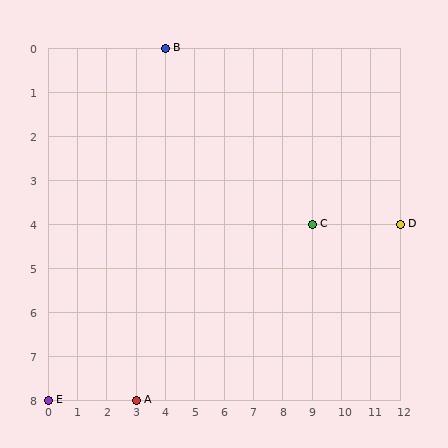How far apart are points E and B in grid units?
Points E and B are 4 columns and 8 rows apart (about 8.9 grid units diagonally).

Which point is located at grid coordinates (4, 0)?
Point B is at (4, 0).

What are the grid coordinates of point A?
Point A is at grid coordinates (3, 8).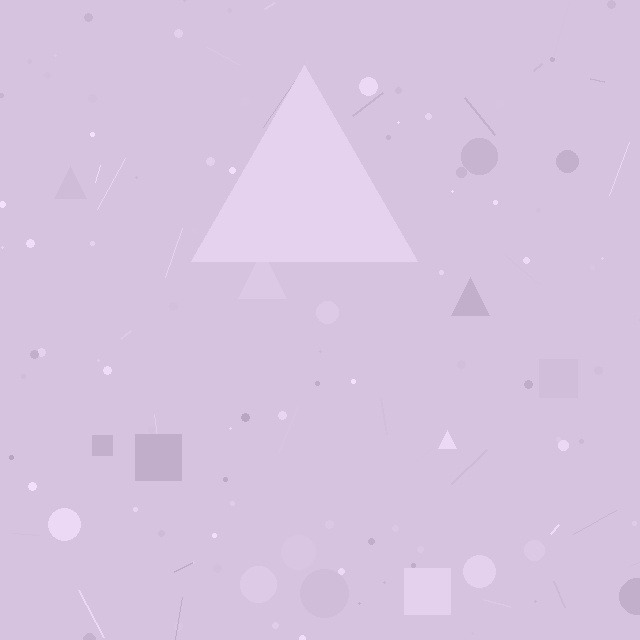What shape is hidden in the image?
A triangle is hidden in the image.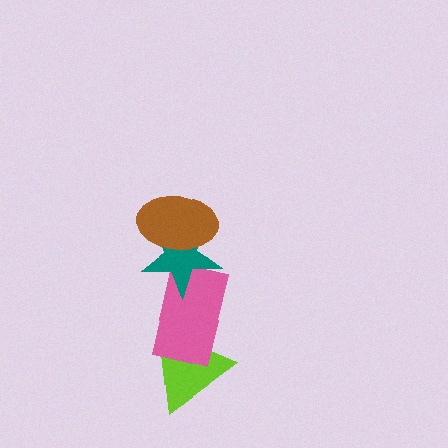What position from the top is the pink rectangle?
The pink rectangle is 3rd from the top.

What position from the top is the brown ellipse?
The brown ellipse is 1st from the top.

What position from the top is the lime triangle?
The lime triangle is 4th from the top.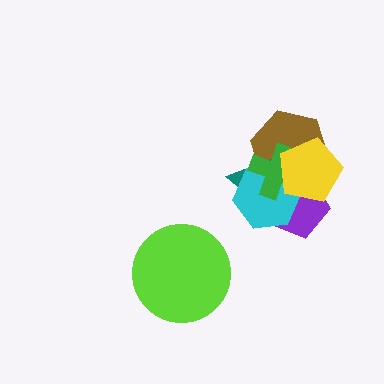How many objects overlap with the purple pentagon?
5 objects overlap with the purple pentagon.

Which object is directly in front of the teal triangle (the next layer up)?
The purple pentagon is directly in front of the teal triangle.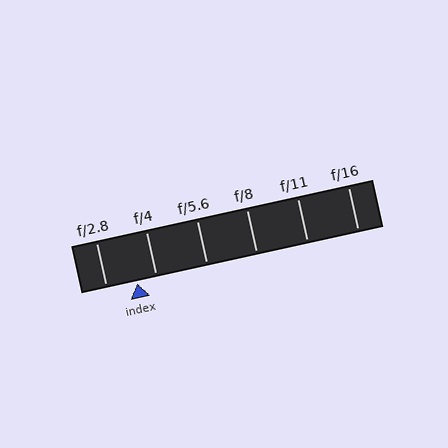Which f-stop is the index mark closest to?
The index mark is closest to f/4.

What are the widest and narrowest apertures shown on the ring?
The widest aperture shown is f/2.8 and the narrowest is f/16.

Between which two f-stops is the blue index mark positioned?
The index mark is between f/2.8 and f/4.